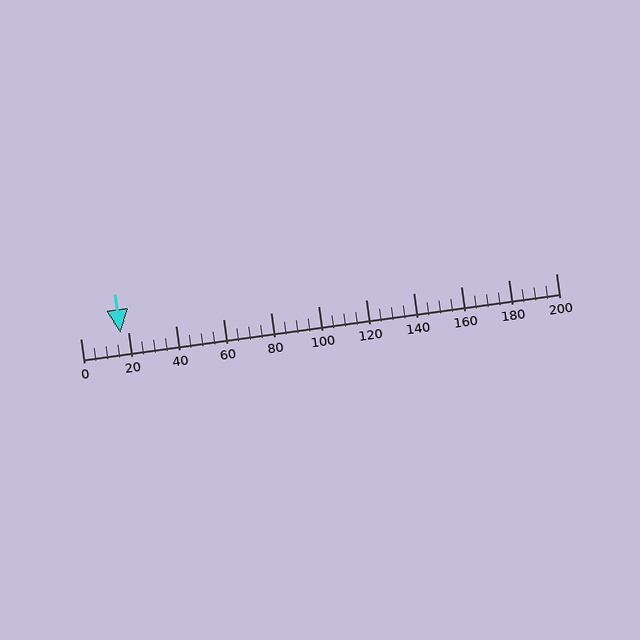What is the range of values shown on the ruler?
The ruler shows values from 0 to 200.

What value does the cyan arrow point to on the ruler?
The cyan arrow points to approximately 17.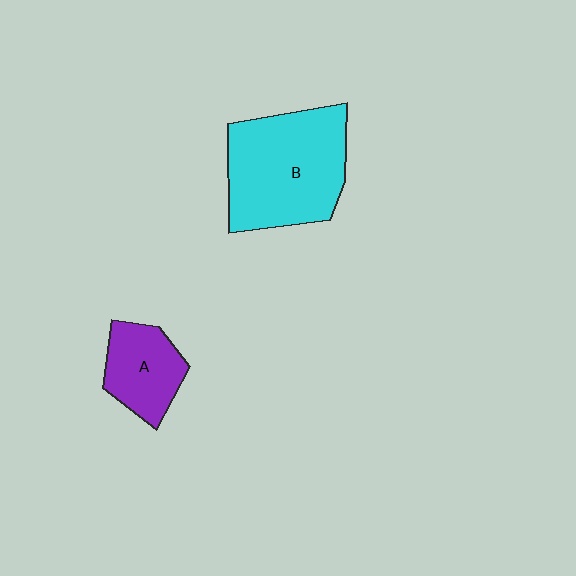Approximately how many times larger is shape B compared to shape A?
Approximately 2.1 times.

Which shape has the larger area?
Shape B (cyan).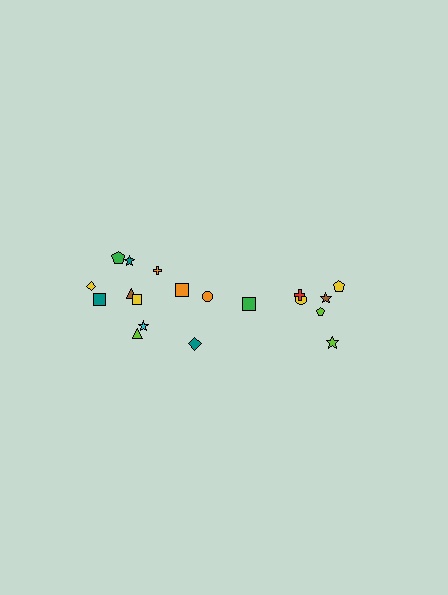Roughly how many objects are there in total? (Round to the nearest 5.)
Roughly 20 objects in total.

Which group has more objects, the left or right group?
The left group.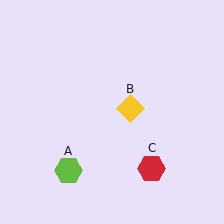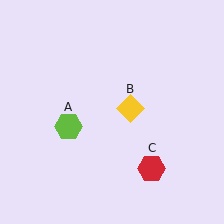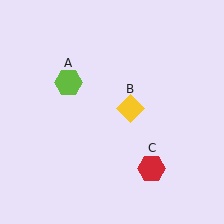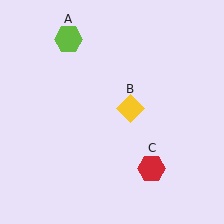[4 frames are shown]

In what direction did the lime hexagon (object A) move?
The lime hexagon (object A) moved up.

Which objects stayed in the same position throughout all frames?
Yellow diamond (object B) and red hexagon (object C) remained stationary.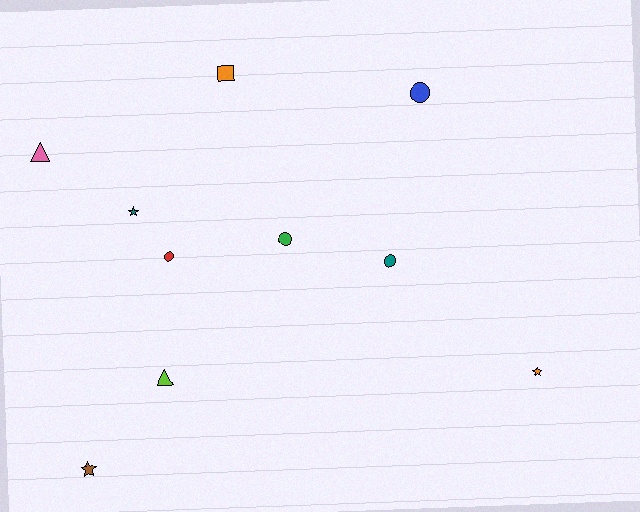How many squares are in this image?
There is 1 square.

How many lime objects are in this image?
There is 1 lime object.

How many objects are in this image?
There are 10 objects.